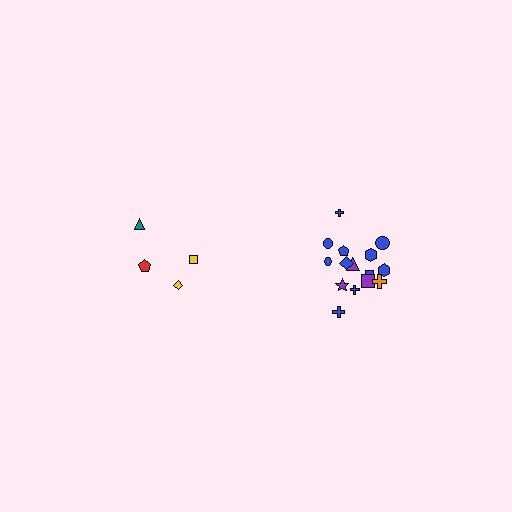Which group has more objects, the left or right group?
The right group.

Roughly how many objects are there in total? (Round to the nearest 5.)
Roughly 20 objects in total.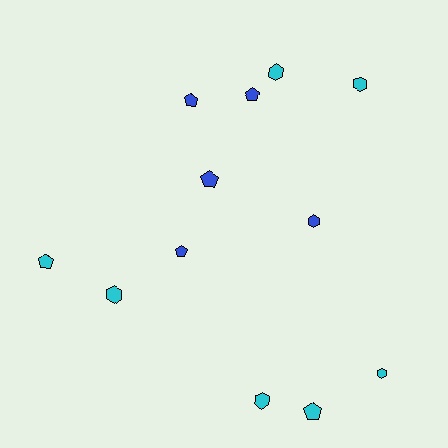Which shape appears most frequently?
Pentagon, with 6 objects.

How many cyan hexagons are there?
There are 5 cyan hexagons.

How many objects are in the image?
There are 12 objects.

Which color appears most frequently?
Cyan, with 7 objects.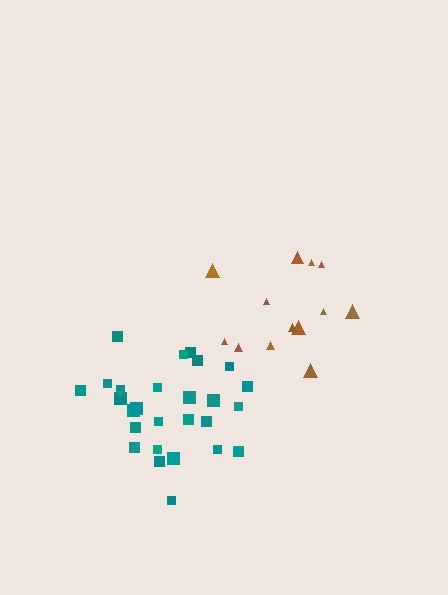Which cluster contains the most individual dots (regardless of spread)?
Teal (27).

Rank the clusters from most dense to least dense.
teal, brown.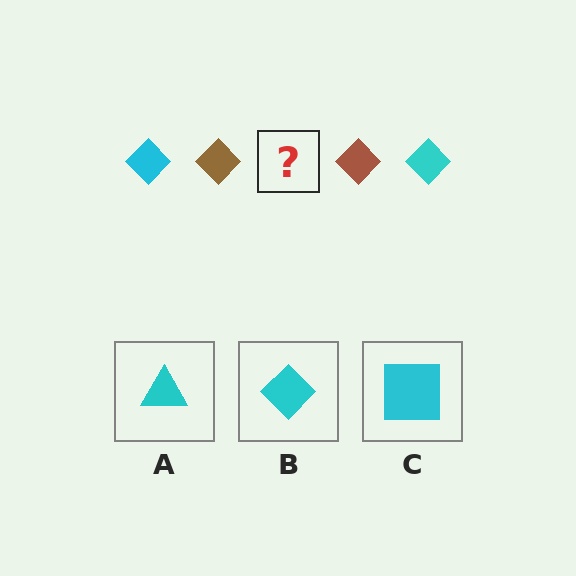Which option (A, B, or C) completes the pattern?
B.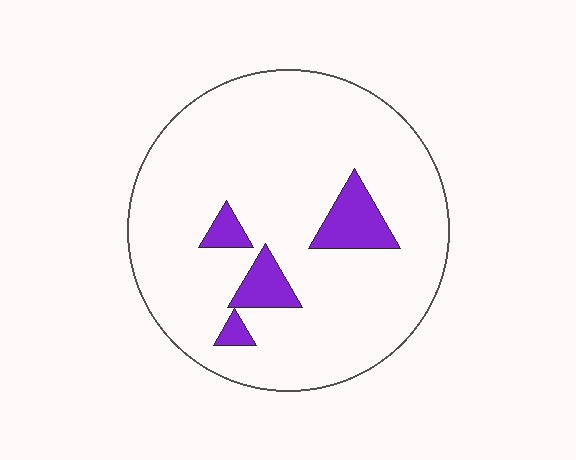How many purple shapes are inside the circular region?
4.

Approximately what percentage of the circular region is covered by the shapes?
Approximately 10%.